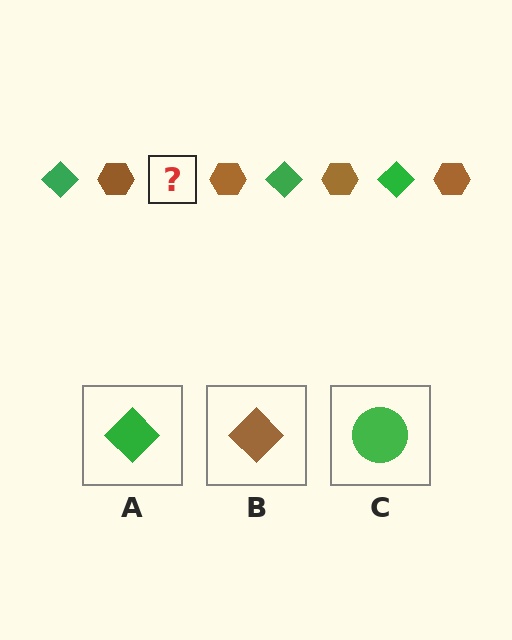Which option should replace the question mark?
Option A.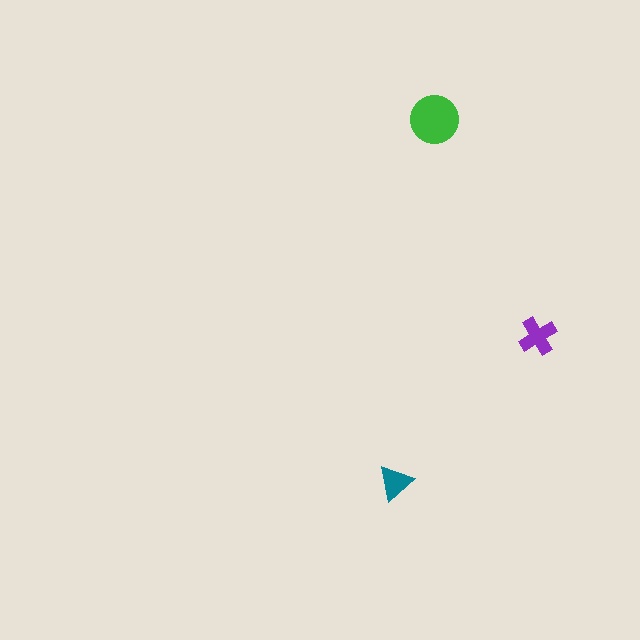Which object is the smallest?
The teal triangle.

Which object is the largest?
The green circle.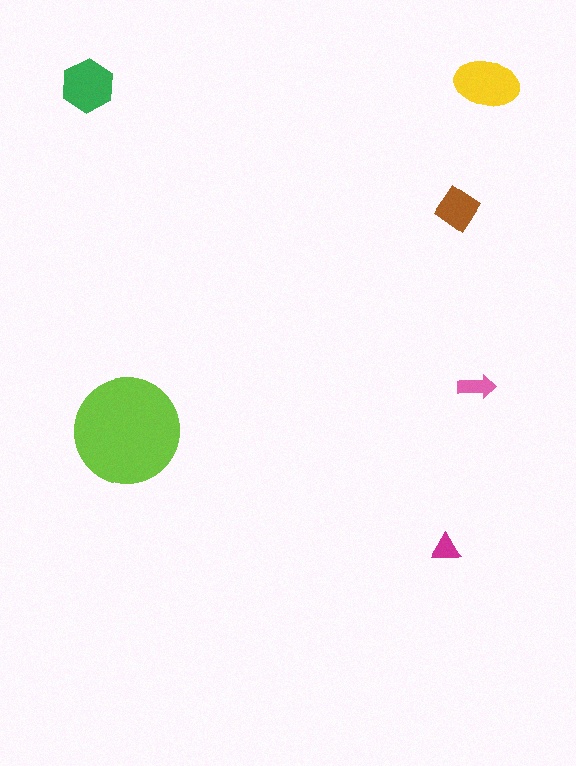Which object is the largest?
The lime circle.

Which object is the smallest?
The magenta triangle.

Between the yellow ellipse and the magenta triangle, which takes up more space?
The yellow ellipse.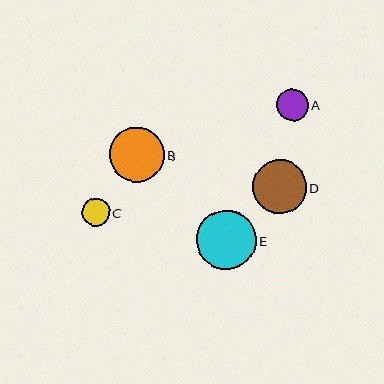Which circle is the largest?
Circle E is the largest with a size of approximately 59 pixels.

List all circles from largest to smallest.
From largest to smallest: E, B, D, A, C.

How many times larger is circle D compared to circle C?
Circle D is approximately 1.9 times the size of circle C.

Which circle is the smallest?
Circle C is the smallest with a size of approximately 28 pixels.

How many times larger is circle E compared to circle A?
Circle E is approximately 1.9 times the size of circle A.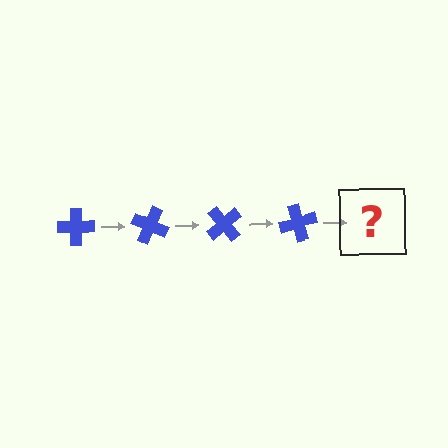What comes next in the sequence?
The next element should be a blue cross rotated 100 degrees.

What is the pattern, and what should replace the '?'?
The pattern is that the cross rotates 25 degrees each step. The '?' should be a blue cross rotated 100 degrees.